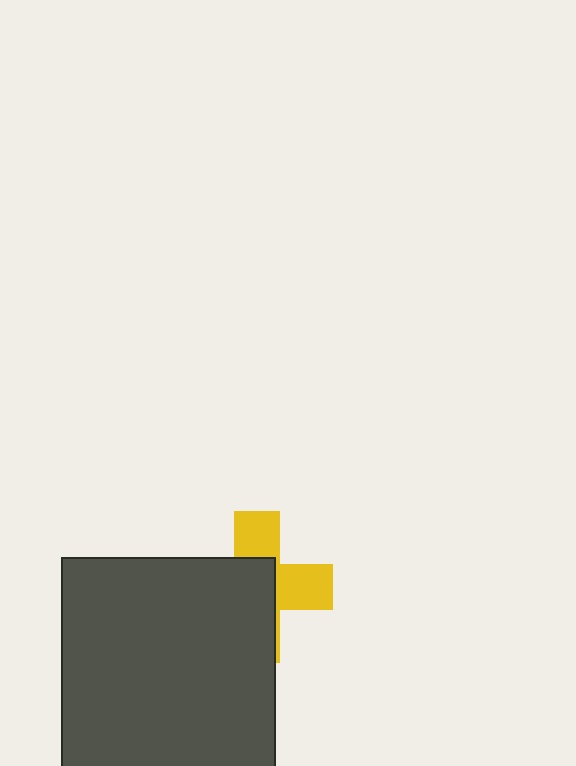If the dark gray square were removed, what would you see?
You would see the complete yellow cross.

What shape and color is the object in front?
The object in front is a dark gray square.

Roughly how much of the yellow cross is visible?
A small part of it is visible (roughly 42%).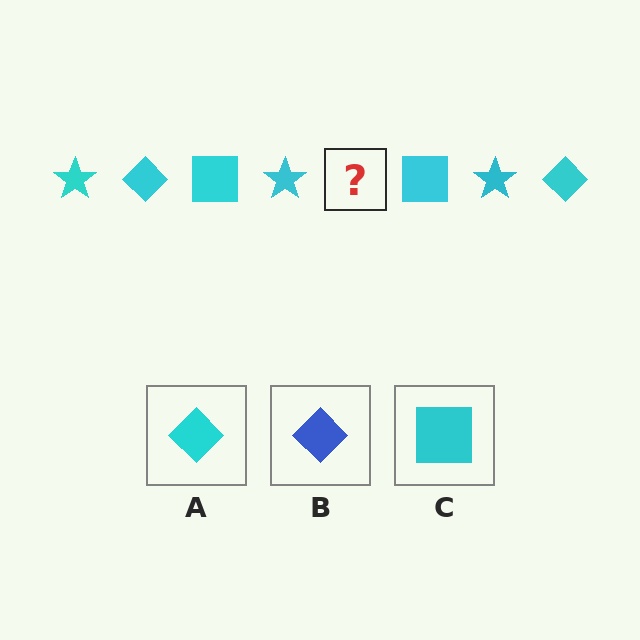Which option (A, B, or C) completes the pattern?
A.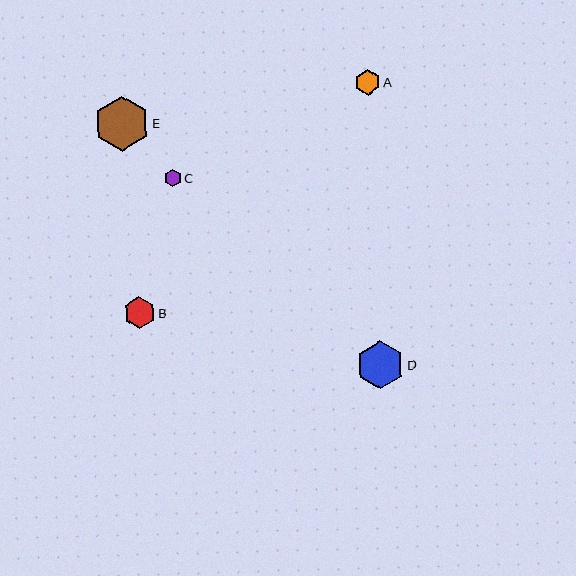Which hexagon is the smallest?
Hexagon C is the smallest with a size of approximately 17 pixels.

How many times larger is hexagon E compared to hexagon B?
Hexagon E is approximately 1.7 times the size of hexagon B.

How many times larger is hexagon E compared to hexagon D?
Hexagon E is approximately 1.1 times the size of hexagon D.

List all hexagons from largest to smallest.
From largest to smallest: E, D, B, A, C.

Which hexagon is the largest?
Hexagon E is the largest with a size of approximately 54 pixels.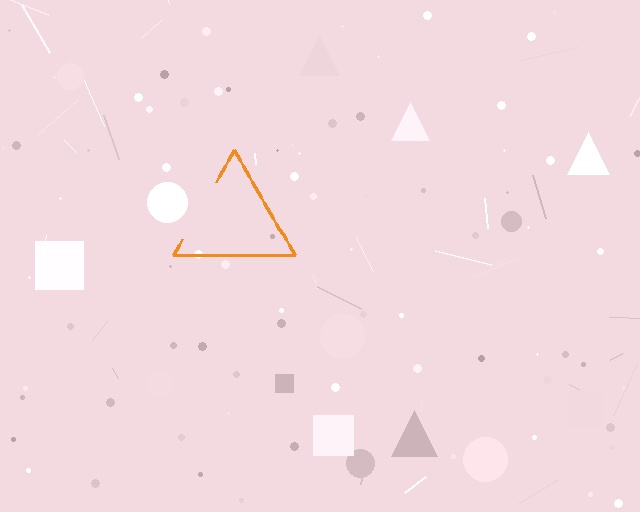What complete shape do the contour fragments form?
The contour fragments form a triangle.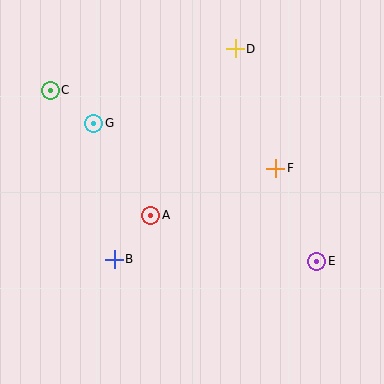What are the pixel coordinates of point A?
Point A is at (151, 215).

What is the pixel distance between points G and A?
The distance between G and A is 108 pixels.